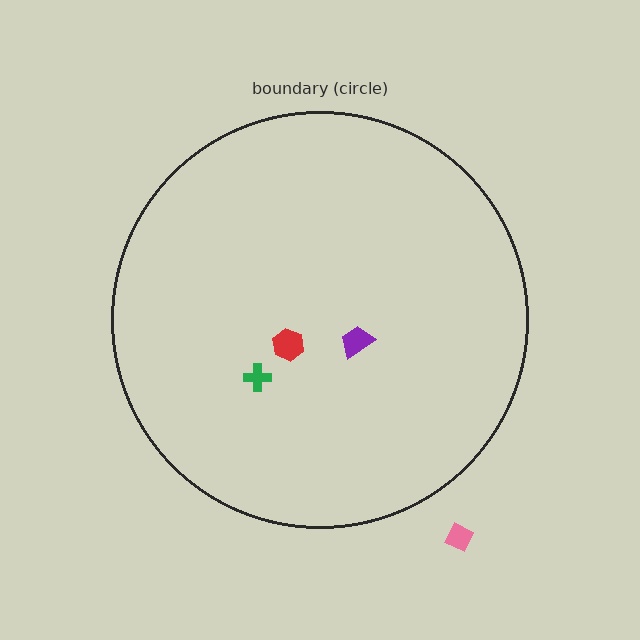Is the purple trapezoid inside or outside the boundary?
Inside.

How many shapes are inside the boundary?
3 inside, 1 outside.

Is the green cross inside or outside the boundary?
Inside.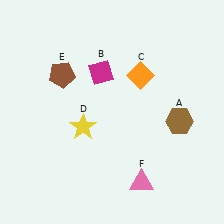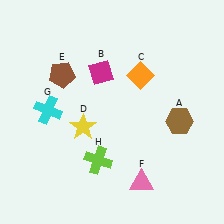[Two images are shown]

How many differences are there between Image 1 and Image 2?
There are 2 differences between the two images.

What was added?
A cyan cross (G), a lime cross (H) were added in Image 2.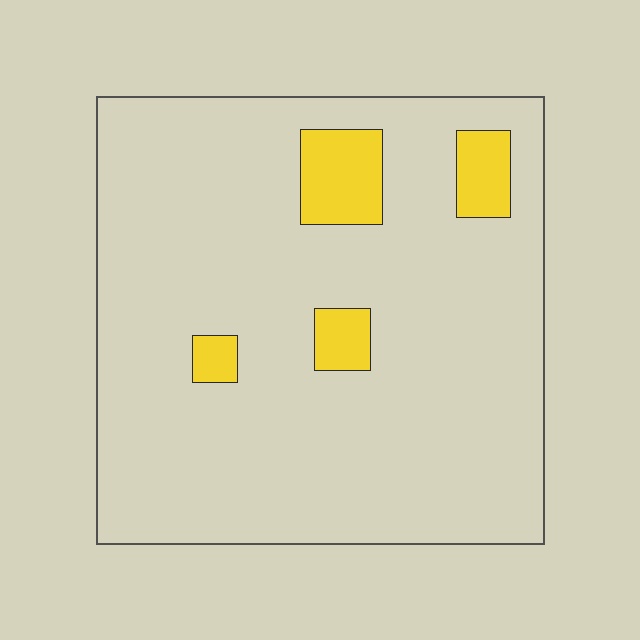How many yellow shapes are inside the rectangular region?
4.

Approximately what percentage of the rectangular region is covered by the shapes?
Approximately 10%.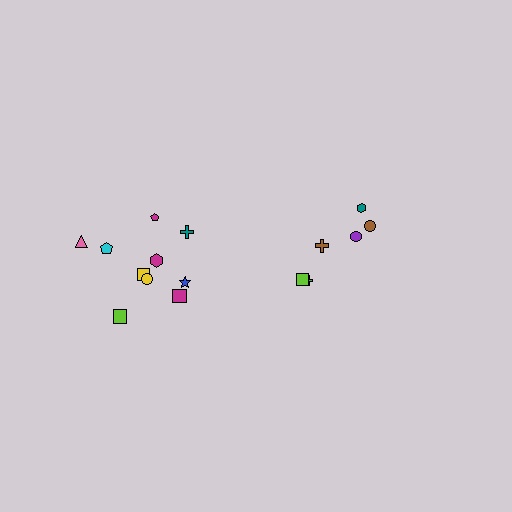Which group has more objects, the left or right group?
The left group.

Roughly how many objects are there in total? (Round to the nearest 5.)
Roughly 15 objects in total.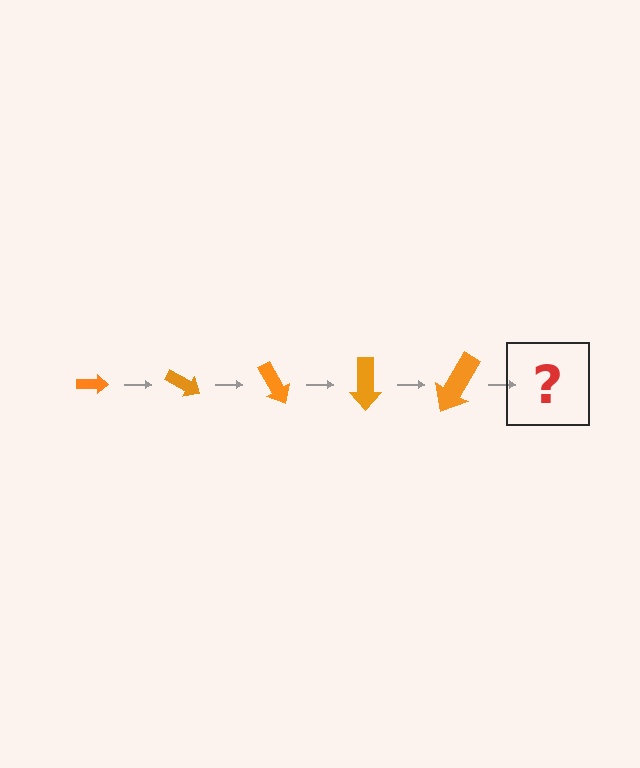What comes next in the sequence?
The next element should be an arrow, larger than the previous one and rotated 150 degrees from the start.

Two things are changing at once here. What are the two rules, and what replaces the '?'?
The two rules are that the arrow grows larger each step and it rotates 30 degrees each step. The '?' should be an arrow, larger than the previous one and rotated 150 degrees from the start.